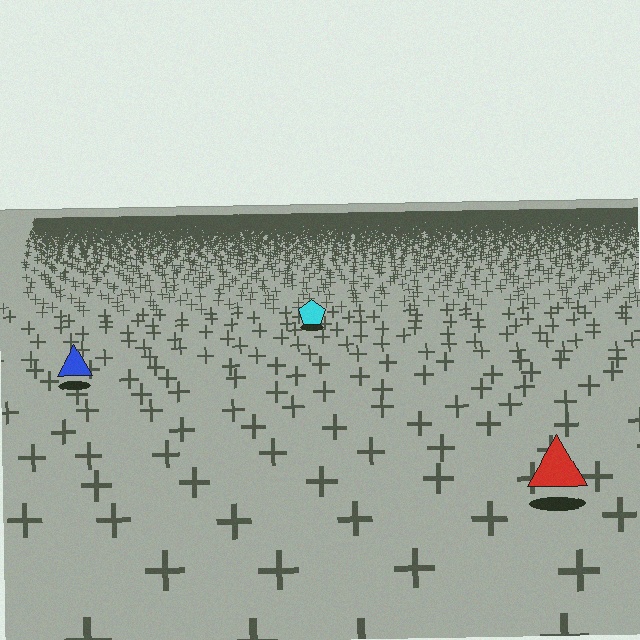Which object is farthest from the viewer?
The cyan pentagon is farthest from the viewer. It appears smaller and the ground texture around it is denser.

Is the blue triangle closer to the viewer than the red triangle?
No. The red triangle is closer — you can tell from the texture gradient: the ground texture is coarser near it.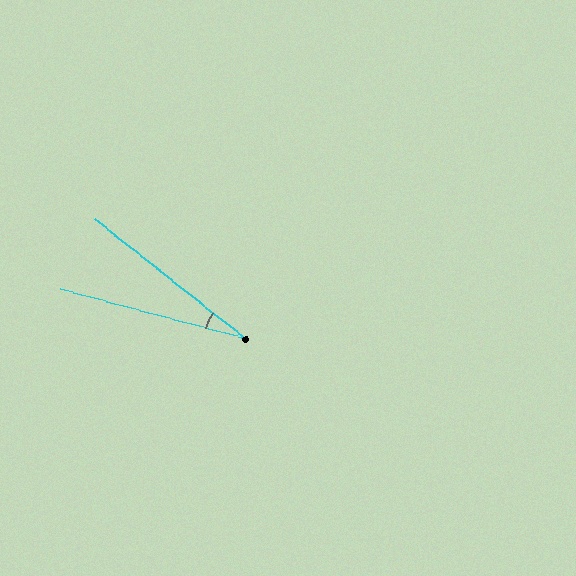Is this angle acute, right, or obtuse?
It is acute.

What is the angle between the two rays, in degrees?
Approximately 23 degrees.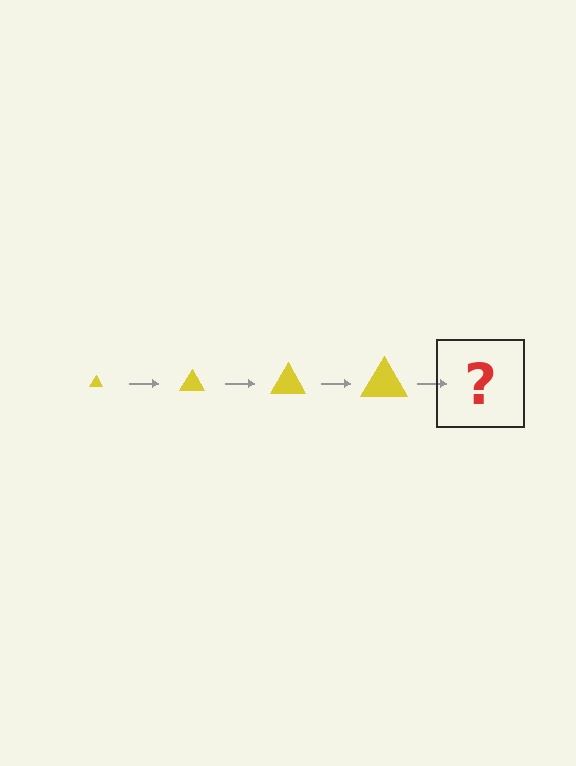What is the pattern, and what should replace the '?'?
The pattern is that the triangle gets progressively larger each step. The '?' should be a yellow triangle, larger than the previous one.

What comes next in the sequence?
The next element should be a yellow triangle, larger than the previous one.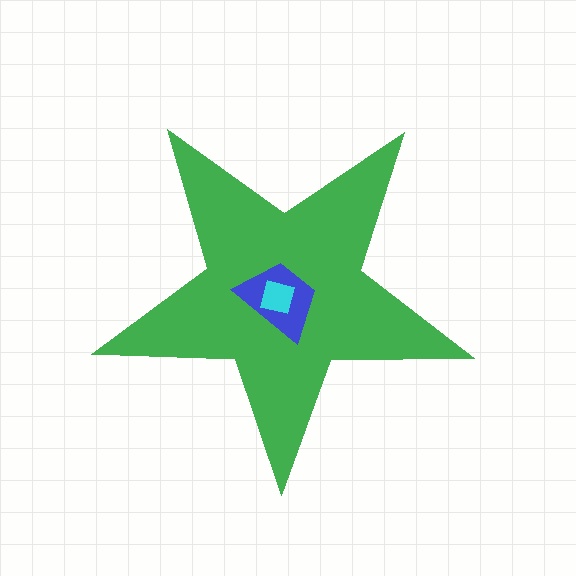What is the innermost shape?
The cyan square.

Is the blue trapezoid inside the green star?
Yes.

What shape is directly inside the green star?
The blue trapezoid.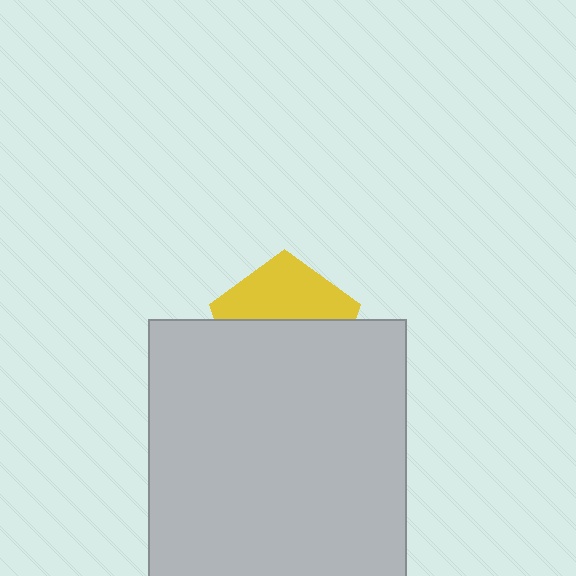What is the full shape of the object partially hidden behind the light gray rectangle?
The partially hidden object is a yellow pentagon.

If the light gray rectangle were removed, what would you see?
You would see the complete yellow pentagon.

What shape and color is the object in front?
The object in front is a light gray rectangle.